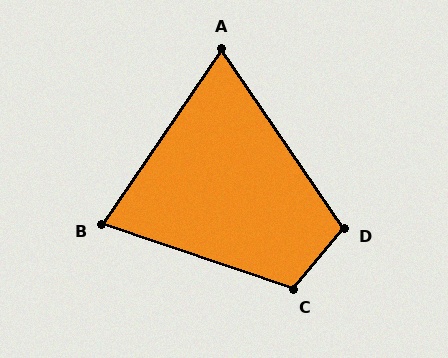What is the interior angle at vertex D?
Approximately 105 degrees (obtuse).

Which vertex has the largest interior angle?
C, at approximately 111 degrees.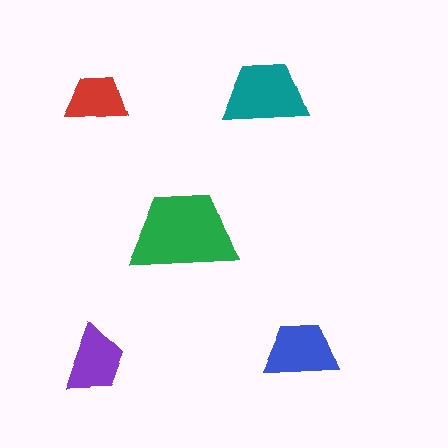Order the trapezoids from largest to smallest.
the green one, the teal one, the blue one, the purple one, the red one.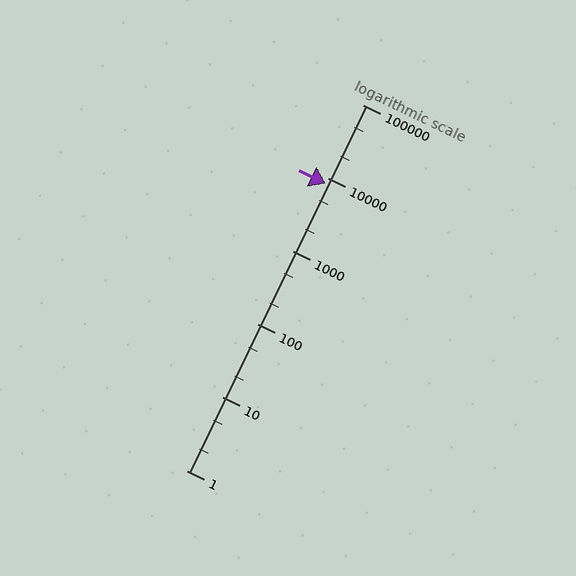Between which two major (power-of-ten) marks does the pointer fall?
The pointer is between 1000 and 10000.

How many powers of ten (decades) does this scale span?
The scale spans 5 decades, from 1 to 100000.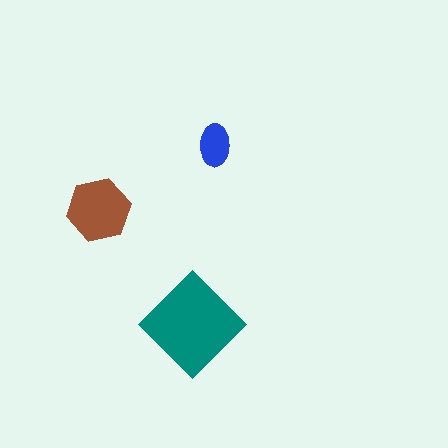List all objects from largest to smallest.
The teal diamond, the brown hexagon, the blue ellipse.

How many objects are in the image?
There are 3 objects in the image.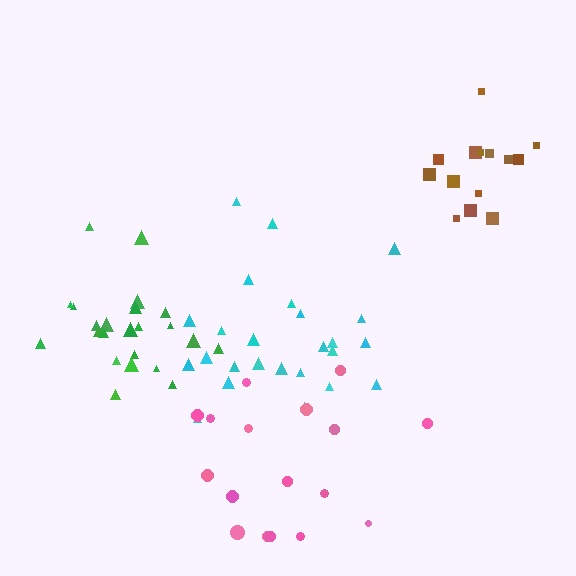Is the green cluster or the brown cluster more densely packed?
Green.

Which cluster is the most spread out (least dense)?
Pink.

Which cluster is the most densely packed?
Green.